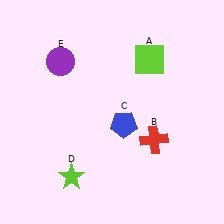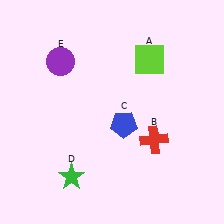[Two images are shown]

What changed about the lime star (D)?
In Image 1, D is lime. In Image 2, it changed to green.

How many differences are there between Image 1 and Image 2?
There is 1 difference between the two images.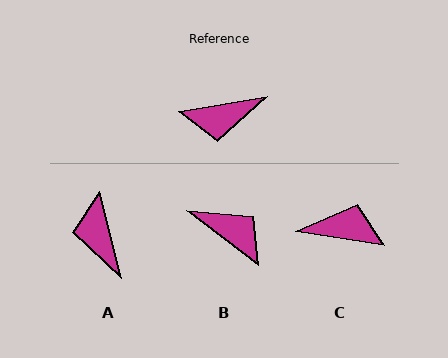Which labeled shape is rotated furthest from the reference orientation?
C, about 162 degrees away.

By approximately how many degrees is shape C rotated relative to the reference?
Approximately 162 degrees counter-clockwise.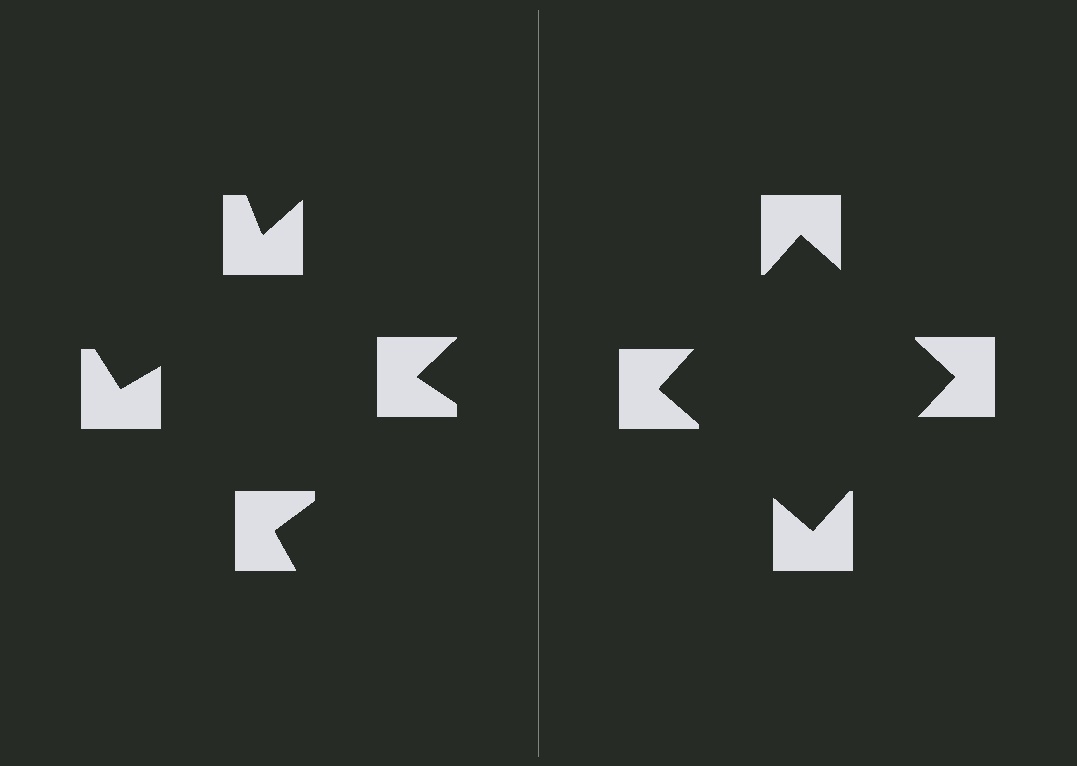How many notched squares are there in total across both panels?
8 — 4 on each side.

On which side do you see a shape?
An illusory square appears on the right side. On the left side the wedge cuts are rotated, so no coherent shape forms.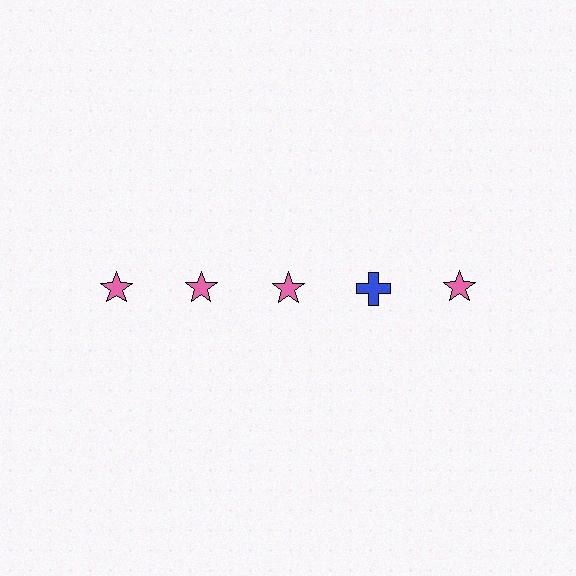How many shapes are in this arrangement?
There are 5 shapes arranged in a grid pattern.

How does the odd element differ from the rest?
It differs in both color (blue instead of pink) and shape (cross instead of star).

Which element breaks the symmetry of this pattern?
The blue cross in the top row, second from right column breaks the symmetry. All other shapes are pink stars.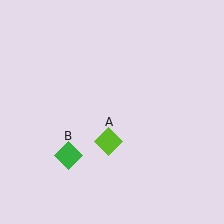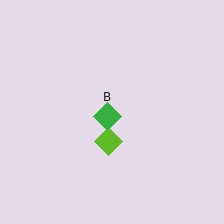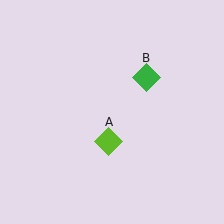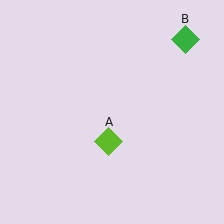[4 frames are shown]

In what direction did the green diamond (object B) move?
The green diamond (object B) moved up and to the right.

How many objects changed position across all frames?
1 object changed position: green diamond (object B).